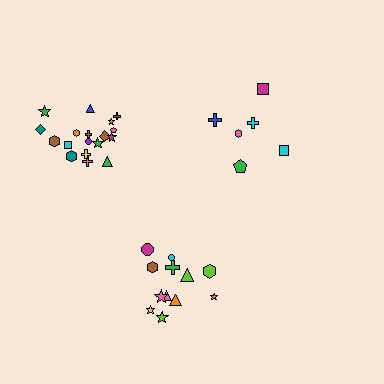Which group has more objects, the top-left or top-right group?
The top-left group.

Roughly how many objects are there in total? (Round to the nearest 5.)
Roughly 35 objects in total.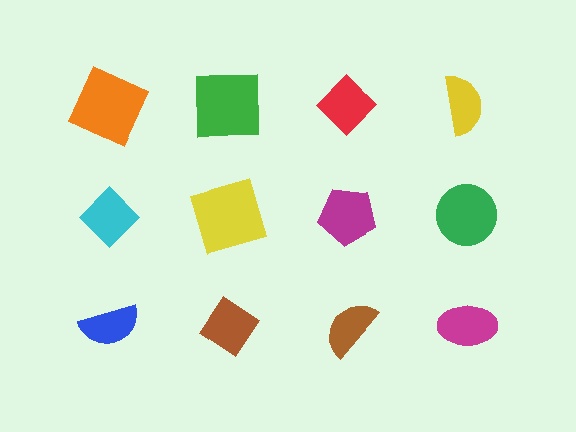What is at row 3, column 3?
A brown semicircle.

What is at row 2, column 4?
A green circle.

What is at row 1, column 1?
An orange square.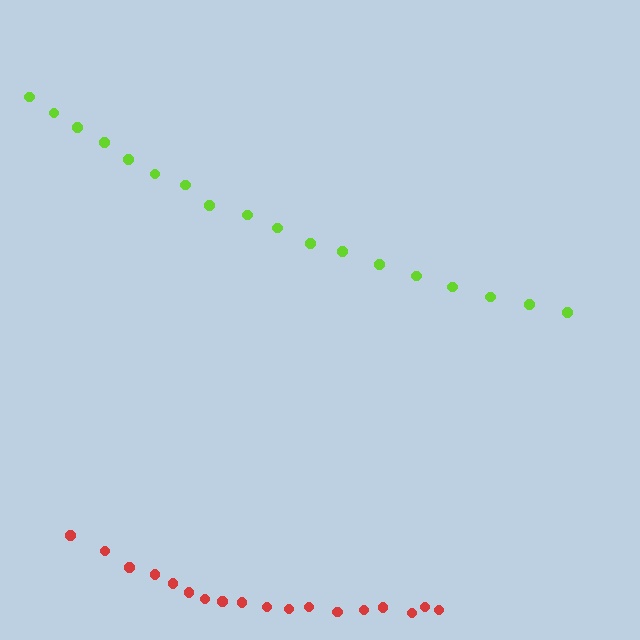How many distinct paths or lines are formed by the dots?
There are 2 distinct paths.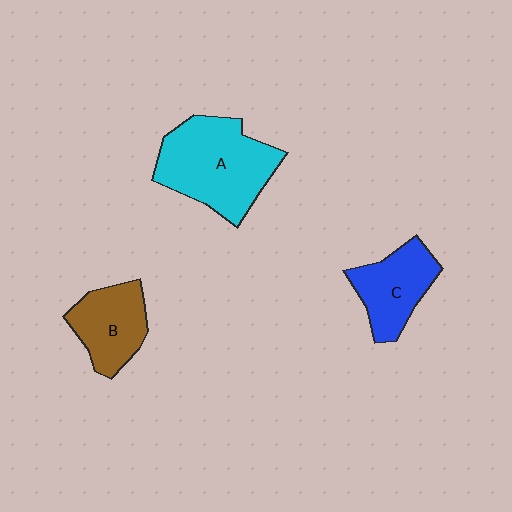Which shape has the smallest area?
Shape B (brown).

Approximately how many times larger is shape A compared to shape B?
Approximately 1.7 times.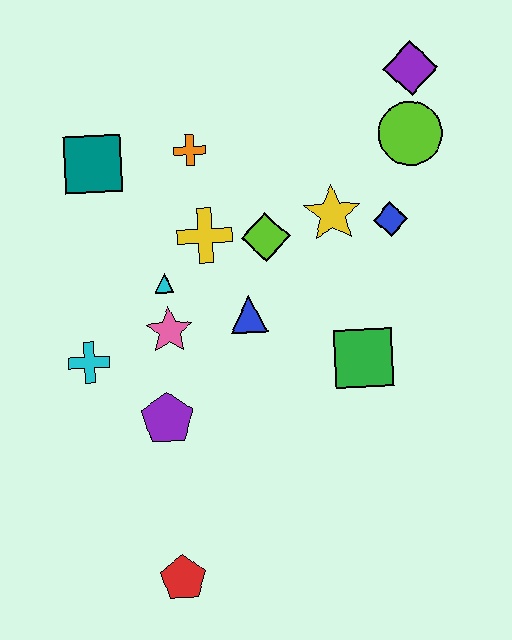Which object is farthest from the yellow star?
The red pentagon is farthest from the yellow star.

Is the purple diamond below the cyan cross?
No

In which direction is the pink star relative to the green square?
The pink star is to the left of the green square.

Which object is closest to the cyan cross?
The pink star is closest to the cyan cross.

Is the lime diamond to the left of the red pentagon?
No